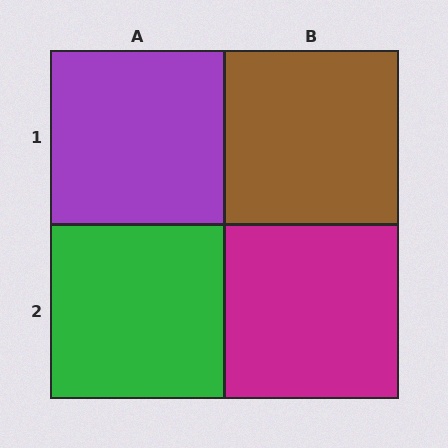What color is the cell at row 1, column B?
Brown.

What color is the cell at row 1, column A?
Purple.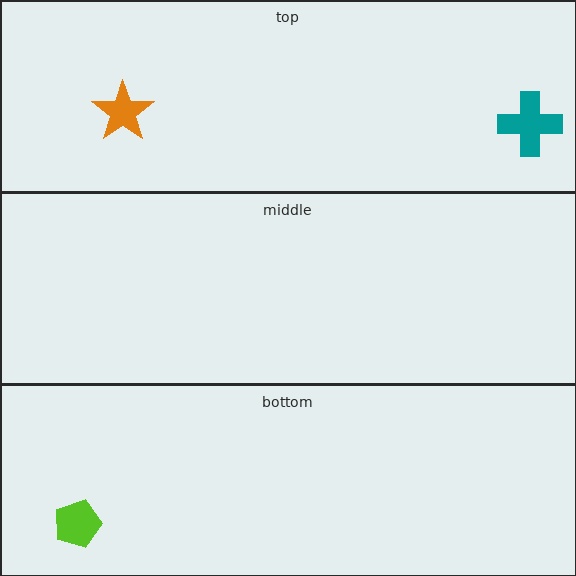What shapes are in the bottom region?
The lime pentagon.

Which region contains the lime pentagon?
The bottom region.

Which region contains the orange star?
The top region.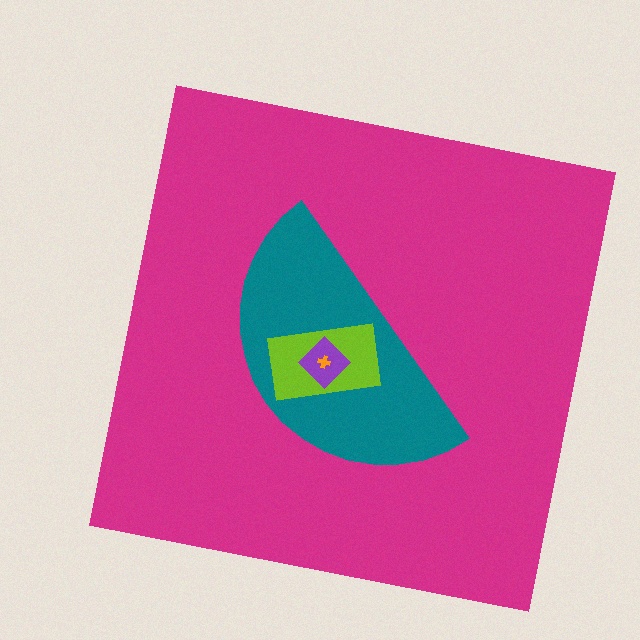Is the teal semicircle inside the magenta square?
Yes.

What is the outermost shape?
The magenta square.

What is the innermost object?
The orange cross.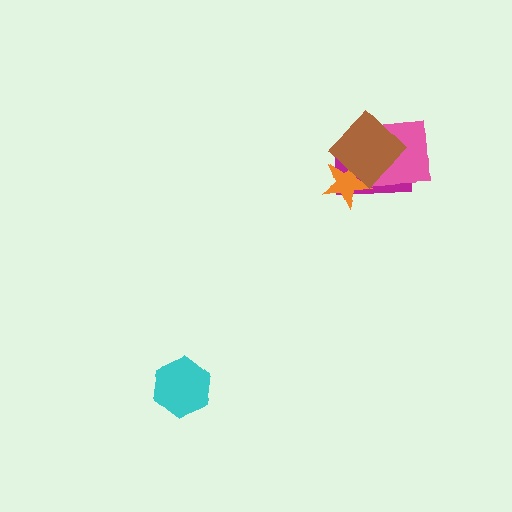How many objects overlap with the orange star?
2 objects overlap with the orange star.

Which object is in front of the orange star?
The brown diamond is in front of the orange star.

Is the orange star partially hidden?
Yes, it is partially covered by another shape.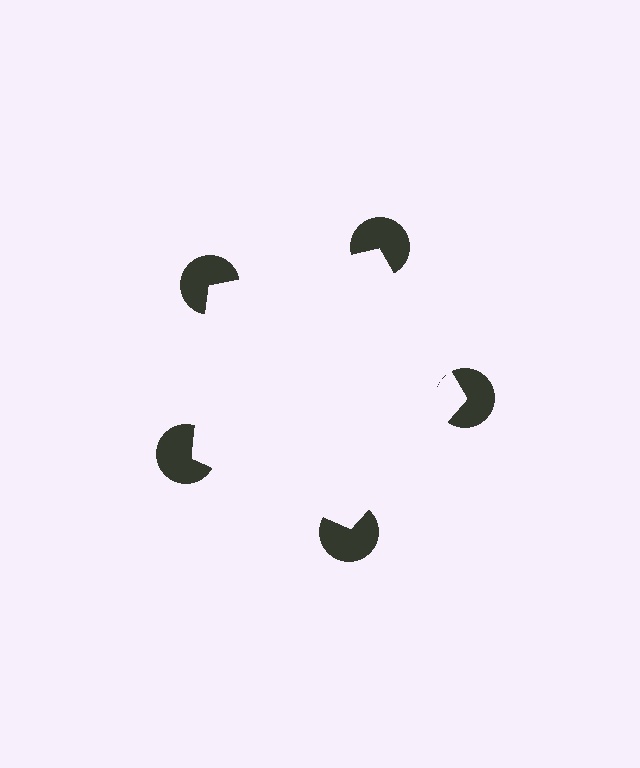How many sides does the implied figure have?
5 sides.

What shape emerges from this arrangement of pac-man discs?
An illusory pentagon — its edges are inferred from the aligned wedge cuts in the pac-man discs, not physically drawn.